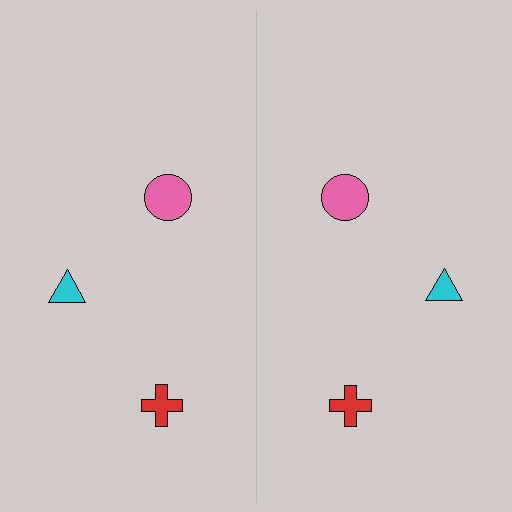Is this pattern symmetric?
Yes, this pattern has bilateral (reflection) symmetry.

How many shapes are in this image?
There are 6 shapes in this image.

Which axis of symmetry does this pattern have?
The pattern has a vertical axis of symmetry running through the center of the image.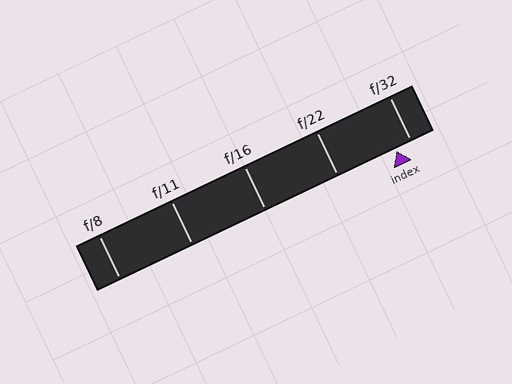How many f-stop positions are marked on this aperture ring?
There are 5 f-stop positions marked.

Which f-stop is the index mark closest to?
The index mark is closest to f/32.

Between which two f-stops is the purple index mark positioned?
The index mark is between f/22 and f/32.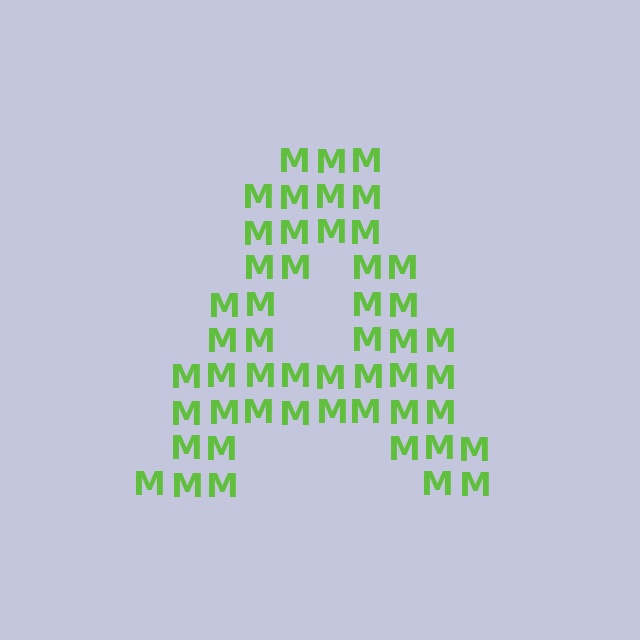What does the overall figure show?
The overall figure shows the letter A.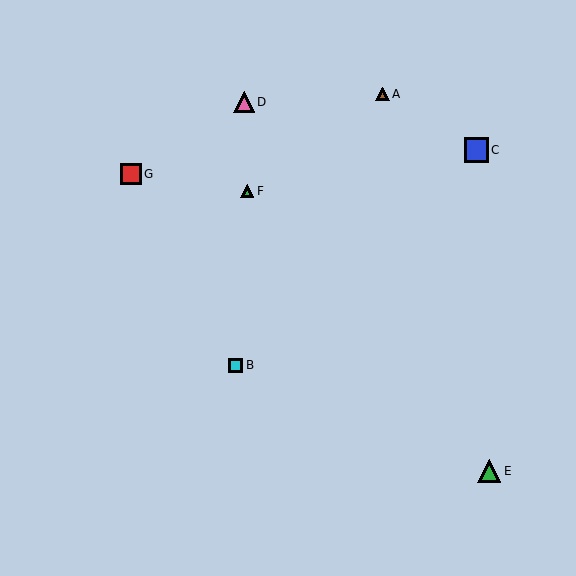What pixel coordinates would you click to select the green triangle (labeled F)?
Click at (247, 191) to select the green triangle F.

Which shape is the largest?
The blue square (labeled C) is the largest.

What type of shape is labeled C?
Shape C is a blue square.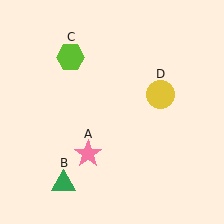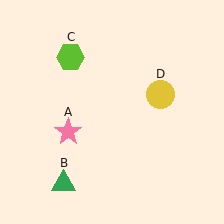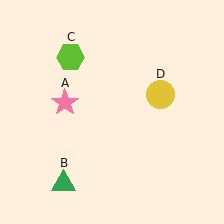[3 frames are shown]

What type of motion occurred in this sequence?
The pink star (object A) rotated clockwise around the center of the scene.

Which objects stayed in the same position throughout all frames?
Green triangle (object B) and lime hexagon (object C) and yellow circle (object D) remained stationary.